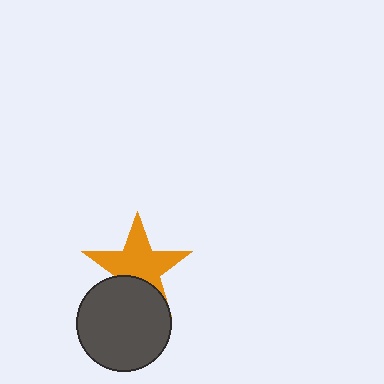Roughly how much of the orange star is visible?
Most of it is visible (roughly 67%).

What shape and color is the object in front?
The object in front is a dark gray circle.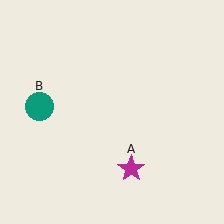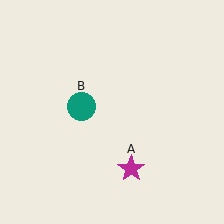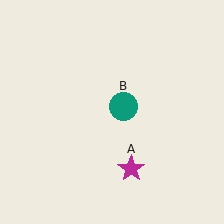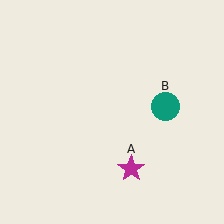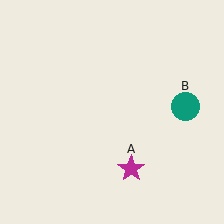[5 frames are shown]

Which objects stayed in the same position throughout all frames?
Magenta star (object A) remained stationary.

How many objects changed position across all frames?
1 object changed position: teal circle (object B).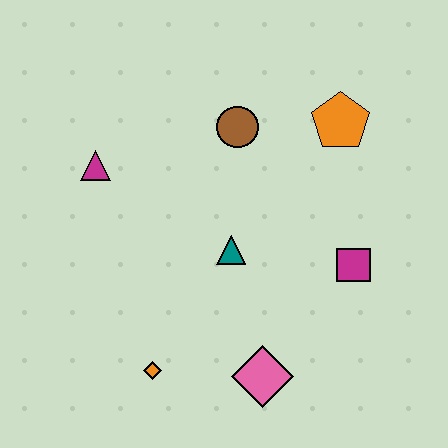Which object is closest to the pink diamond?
The orange diamond is closest to the pink diamond.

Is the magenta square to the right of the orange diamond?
Yes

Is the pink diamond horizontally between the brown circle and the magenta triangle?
No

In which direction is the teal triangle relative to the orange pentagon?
The teal triangle is below the orange pentagon.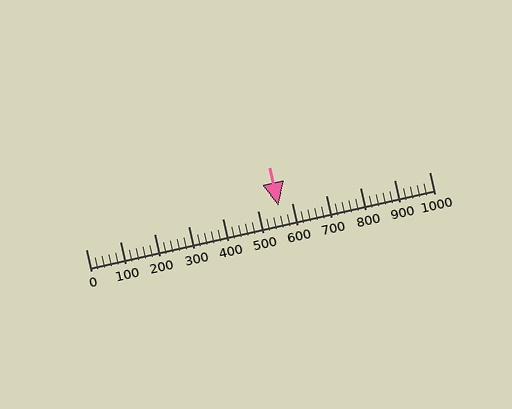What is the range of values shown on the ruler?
The ruler shows values from 0 to 1000.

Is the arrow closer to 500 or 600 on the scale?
The arrow is closer to 600.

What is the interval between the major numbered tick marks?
The major tick marks are spaced 100 units apart.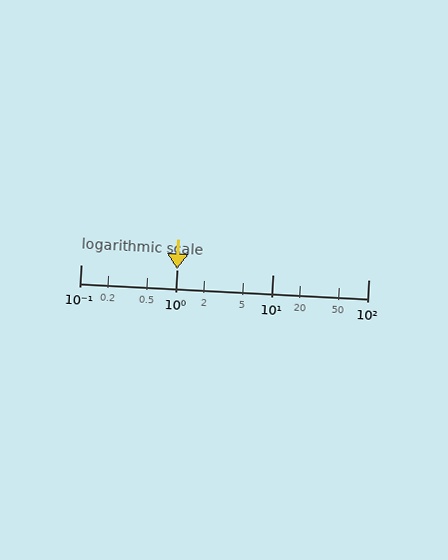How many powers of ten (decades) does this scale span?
The scale spans 3 decades, from 0.1 to 100.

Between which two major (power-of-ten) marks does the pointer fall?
The pointer is between 1 and 10.